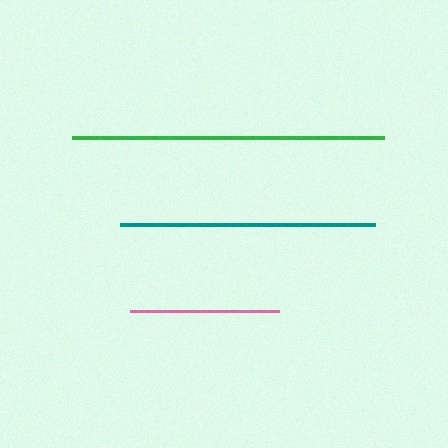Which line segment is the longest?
The green line is the longest at approximately 312 pixels.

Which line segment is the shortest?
The pink line is the shortest at approximately 150 pixels.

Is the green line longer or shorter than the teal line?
The green line is longer than the teal line.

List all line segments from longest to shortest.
From longest to shortest: green, teal, pink.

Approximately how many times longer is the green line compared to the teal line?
The green line is approximately 1.2 times the length of the teal line.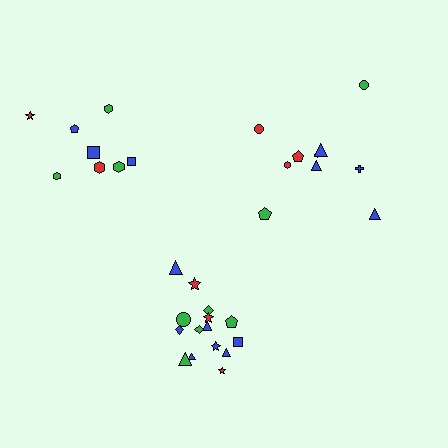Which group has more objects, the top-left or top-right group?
The top-right group.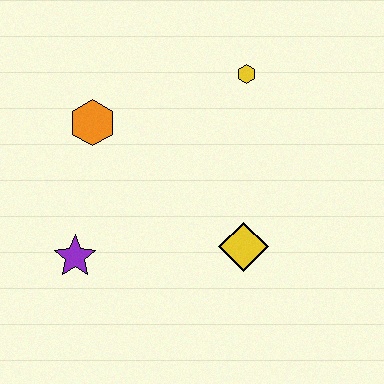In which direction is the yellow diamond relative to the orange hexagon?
The yellow diamond is to the right of the orange hexagon.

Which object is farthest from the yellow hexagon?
The purple star is farthest from the yellow hexagon.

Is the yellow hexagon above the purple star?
Yes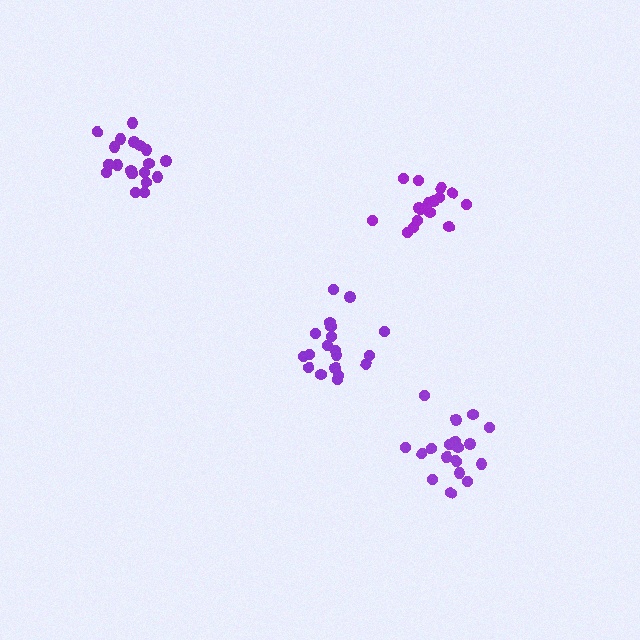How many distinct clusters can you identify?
There are 4 distinct clusters.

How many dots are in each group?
Group 1: 21 dots, Group 2: 19 dots, Group 3: 19 dots, Group 4: 16 dots (75 total).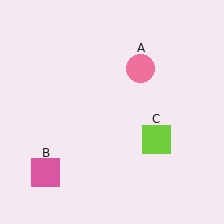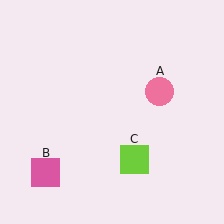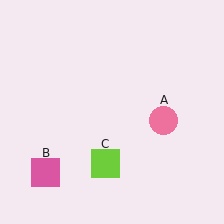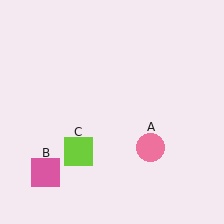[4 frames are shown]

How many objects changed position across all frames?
2 objects changed position: pink circle (object A), lime square (object C).